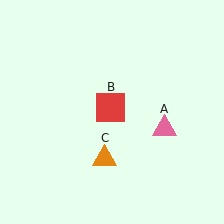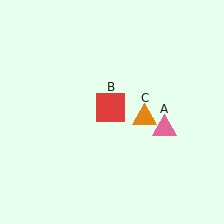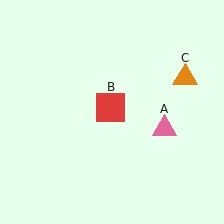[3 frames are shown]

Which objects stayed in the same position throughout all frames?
Pink triangle (object A) and red square (object B) remained stationary.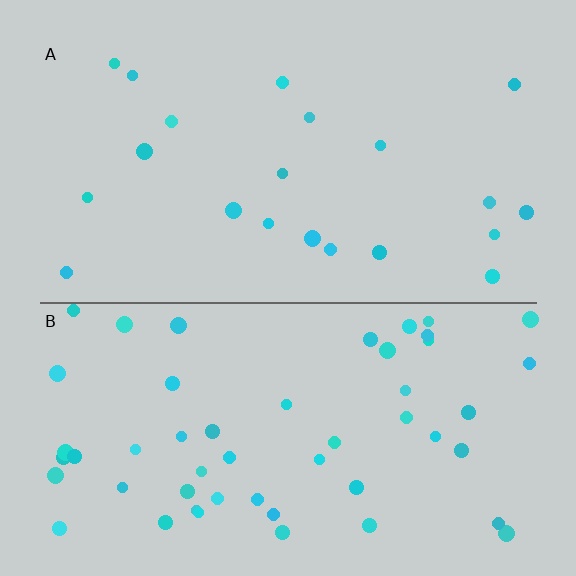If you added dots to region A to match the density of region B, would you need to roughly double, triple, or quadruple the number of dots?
Approximately double.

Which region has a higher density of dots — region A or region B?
B (the bottom).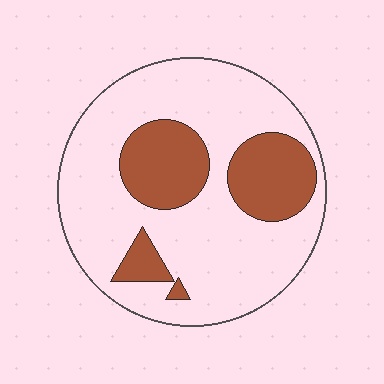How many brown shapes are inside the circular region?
4.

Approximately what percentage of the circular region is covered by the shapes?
Approximately 25%.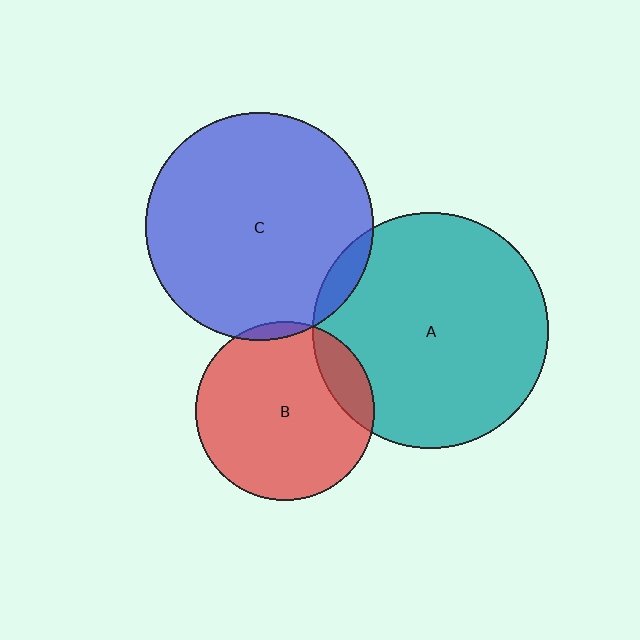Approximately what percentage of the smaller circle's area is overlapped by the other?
Approximately 5%.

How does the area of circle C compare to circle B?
Approximately 1.6 times.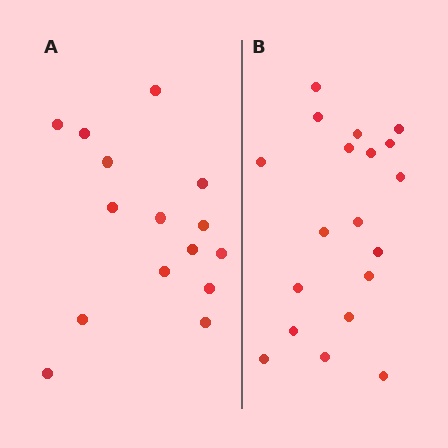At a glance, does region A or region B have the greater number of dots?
Region B (the right region) has more dots.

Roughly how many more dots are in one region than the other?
Region B has about 4 more dots than region A.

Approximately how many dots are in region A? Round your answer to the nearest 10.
About 20 dots. (The exact count is 15, which rounds to 20.)